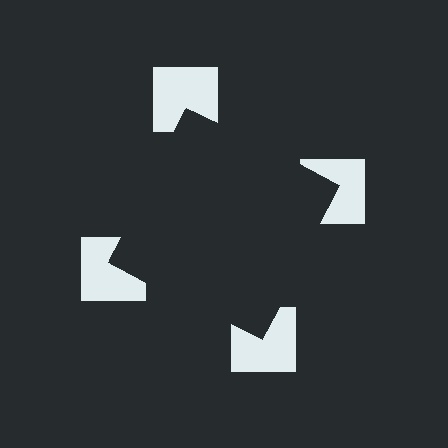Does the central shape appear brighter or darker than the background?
It typically appears slightly darker than the background, even though no actual brightness change is drawn.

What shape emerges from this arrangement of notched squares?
An illusory square — its edges are inferred from the aligned wedge cuts in the notched squares, not physically drawn.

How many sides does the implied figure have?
4 sides.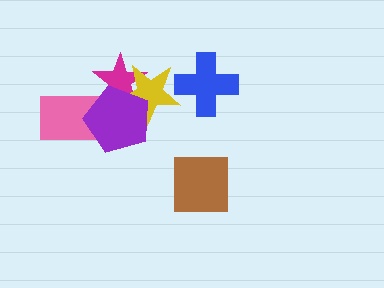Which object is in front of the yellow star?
The purple pentagon is in front of the yellow star.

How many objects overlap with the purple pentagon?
3 objects overlap with the purple pentagon.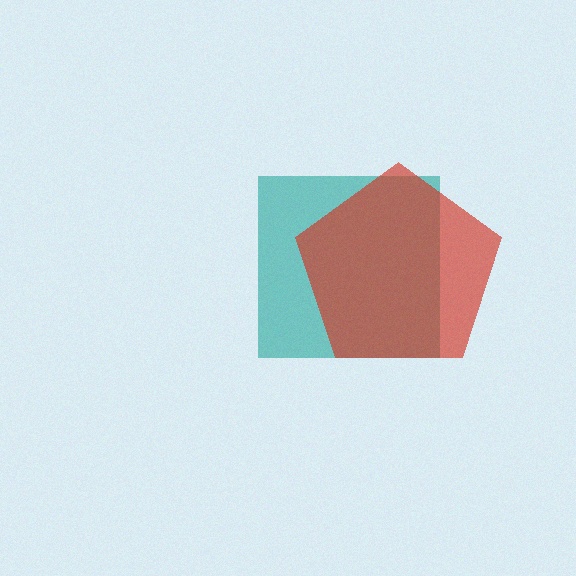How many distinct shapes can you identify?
There are 2 distinct shapes: a teal square, a red pentagon.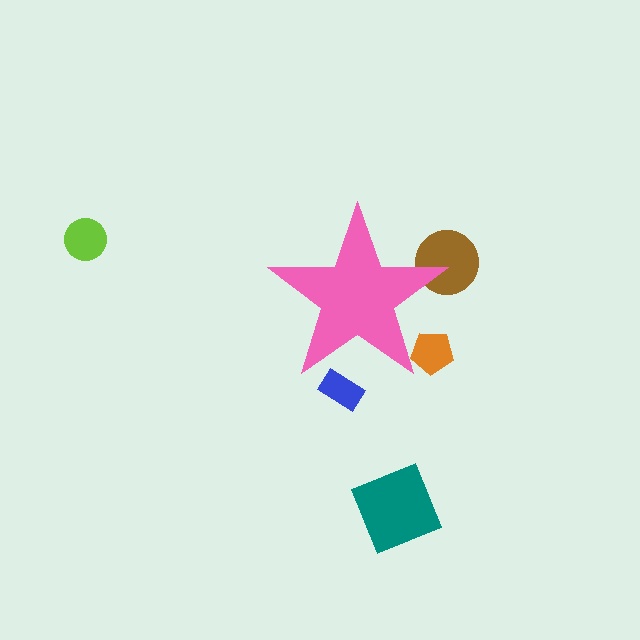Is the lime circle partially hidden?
No, the lime circle is fully visible.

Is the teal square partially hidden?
No, the teal square is fully visible.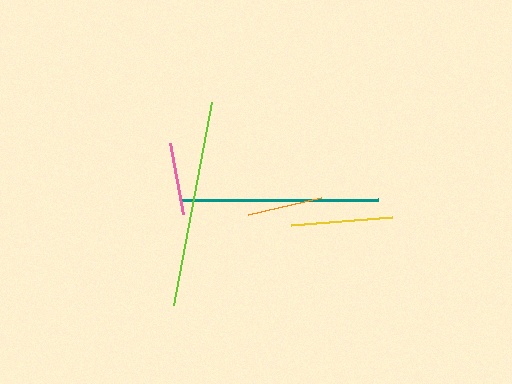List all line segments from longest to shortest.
From longest to shortest: lime, teal, yellow, orange, pink.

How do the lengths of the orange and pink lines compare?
The orange and pink lines are approximately the same length.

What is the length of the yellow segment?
The yellow segment is approximately 101 pixels long.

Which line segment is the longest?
The lime line is the longest at approximately 207 pixels.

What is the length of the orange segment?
The orange segment is approximately 75 pixels long.